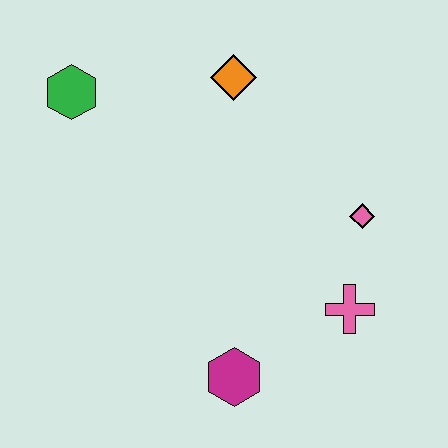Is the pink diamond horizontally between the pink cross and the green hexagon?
No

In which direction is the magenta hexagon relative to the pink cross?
The magenta hexagon is to the left of the pink cross.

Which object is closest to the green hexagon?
The orange diamond is closest to the green hexagon.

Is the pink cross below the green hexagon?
Yes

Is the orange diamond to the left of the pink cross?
Yes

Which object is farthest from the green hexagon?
The pink cross is farthest from the green hexagon.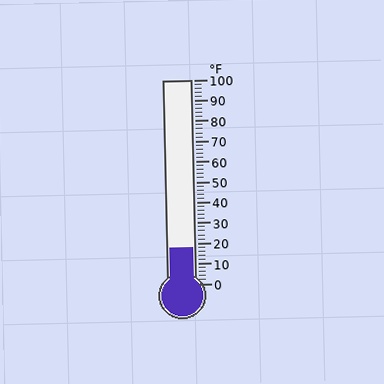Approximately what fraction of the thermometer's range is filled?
The thermometer is filled to approximately 20% of its range.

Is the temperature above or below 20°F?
The temperature is below 20°F.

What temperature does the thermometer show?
The thermometer shows approximately 18°F.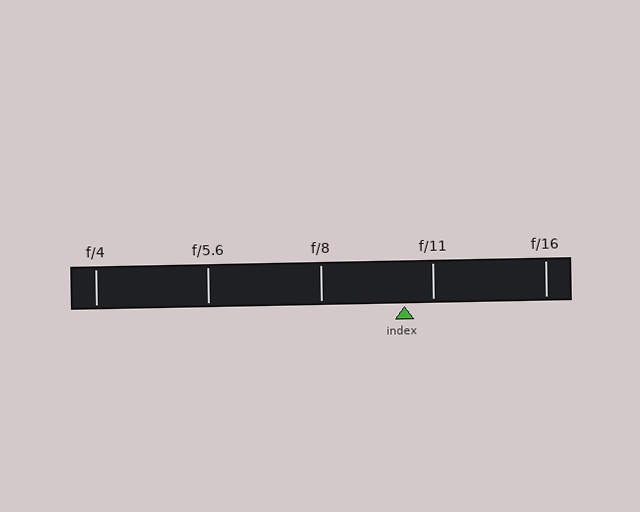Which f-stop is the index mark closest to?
The index mark is closest to f/11.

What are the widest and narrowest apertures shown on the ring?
The widest aperture shown is f/4 and the narrowest is f/16.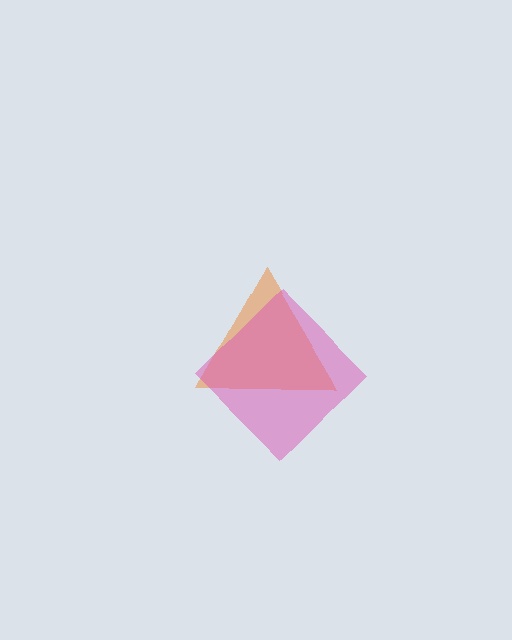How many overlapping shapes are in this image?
There are 2 overlapping shapes in the image.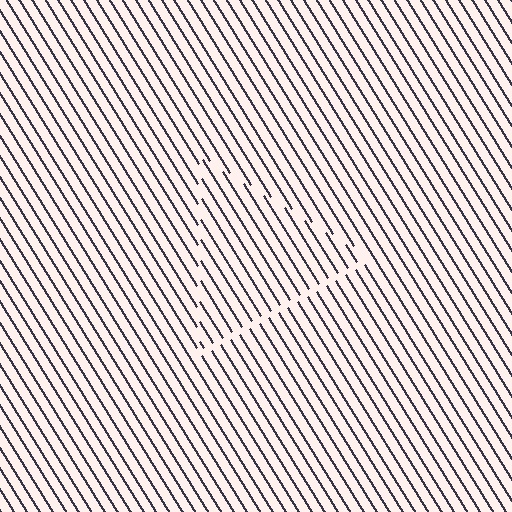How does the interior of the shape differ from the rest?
The interior of the shape contains the same grating, shifted by half a period — the contour is defined by the phase discontinuity where line-ends from the inner and outer gratings abut.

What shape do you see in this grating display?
An illusory triangle. The interior of the shape contains the same grating, shifted by half a period — the contour is defined by the phase discontinuity where line-ends from the inner and outer gratings abut.